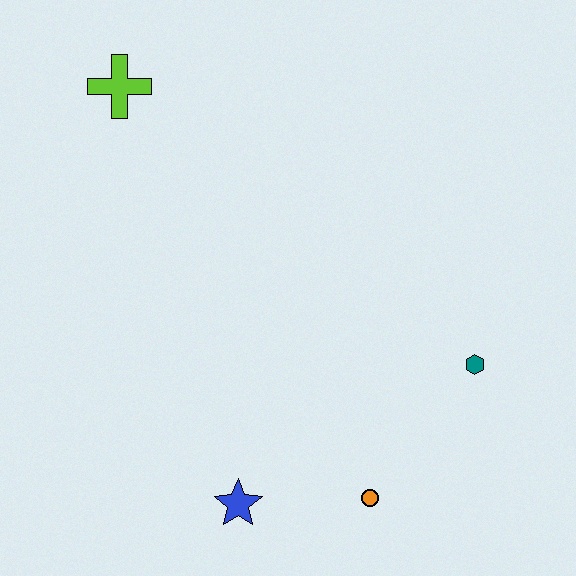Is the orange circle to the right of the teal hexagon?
No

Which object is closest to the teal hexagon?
The orange circle is closest to the teal hexagon.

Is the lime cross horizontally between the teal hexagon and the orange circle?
No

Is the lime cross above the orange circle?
Yes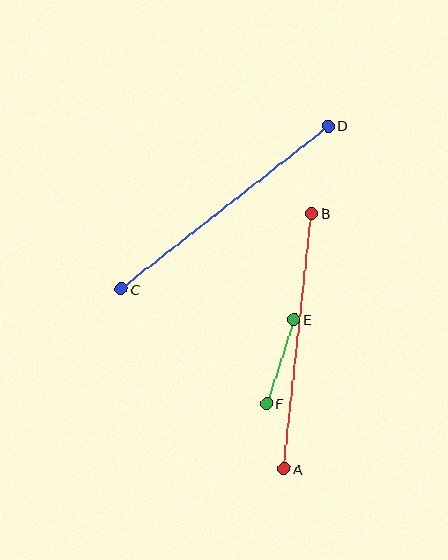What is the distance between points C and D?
The distance is approximately 263 pixels.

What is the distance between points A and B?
The distance is approximately 257 pixels.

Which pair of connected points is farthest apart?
Points C and D are farthest apart.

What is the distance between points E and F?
The distance is approximately 88 pixels.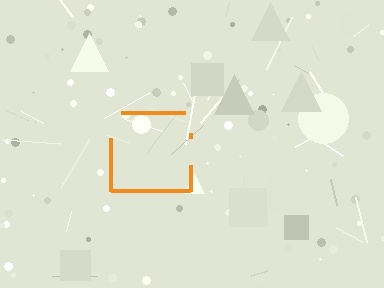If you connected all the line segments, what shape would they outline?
They would outline a square.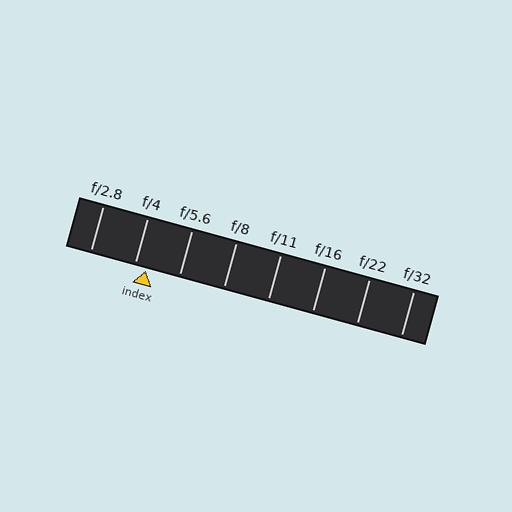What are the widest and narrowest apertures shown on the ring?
The widest aperture shown is f/2.8 and the narrowest is f/32.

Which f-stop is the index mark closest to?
The index mark is closest to f/4.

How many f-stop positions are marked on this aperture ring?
There are 8 f-stop positions marked.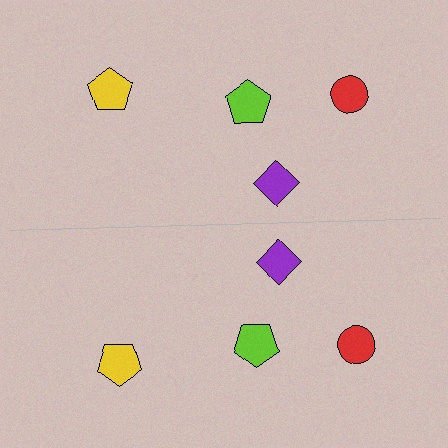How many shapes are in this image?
There are 8 shapes in this image.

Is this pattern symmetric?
Yes, this pattern has bilateral (reflection) symmetry.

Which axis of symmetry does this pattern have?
The pattern has a horizontal axis of symmetry running through the center of the image.